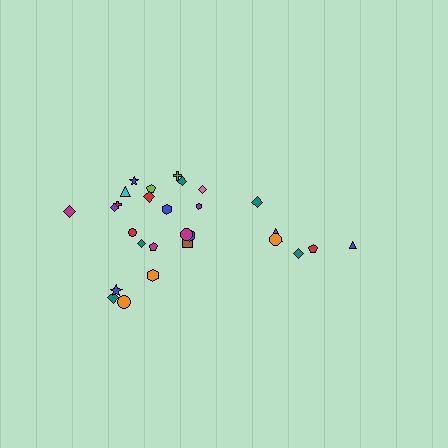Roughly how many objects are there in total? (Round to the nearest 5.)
Roughly 30 objects in total.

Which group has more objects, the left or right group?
The left group.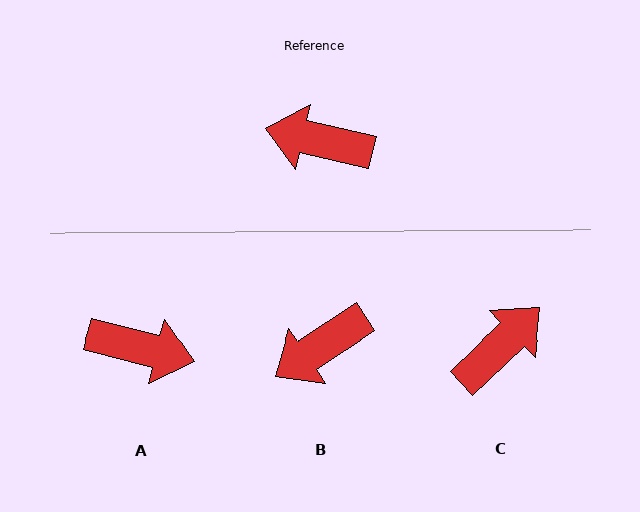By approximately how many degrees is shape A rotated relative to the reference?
Approximately 178 degrees counter-clockwise.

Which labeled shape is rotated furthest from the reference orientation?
A, about 178 degrees away.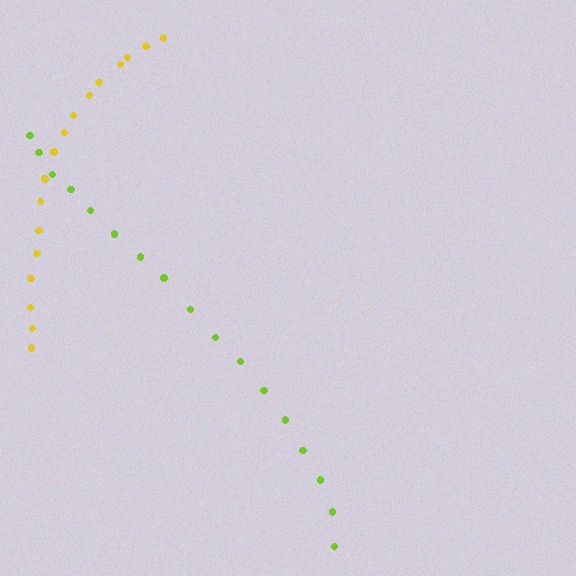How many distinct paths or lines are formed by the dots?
There are 2 distinct paths.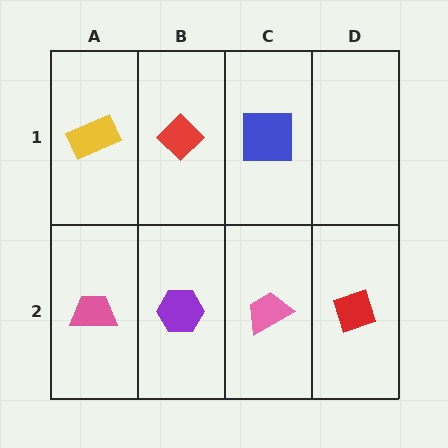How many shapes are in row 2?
4 shapes.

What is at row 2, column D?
A red diamond.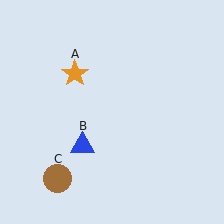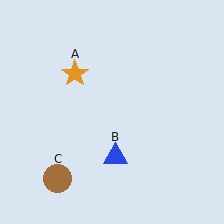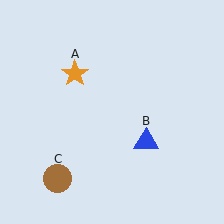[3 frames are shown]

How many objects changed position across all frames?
1 object changed position: blue triangle (object B).